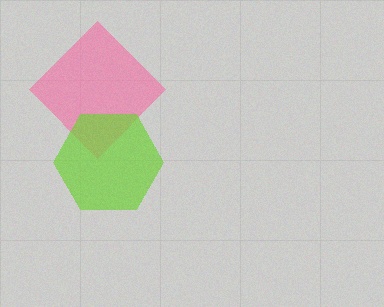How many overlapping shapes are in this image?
There are 2 overlapping shapes in the image.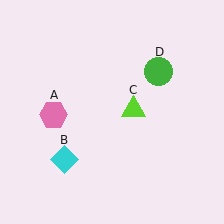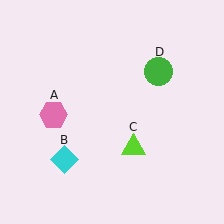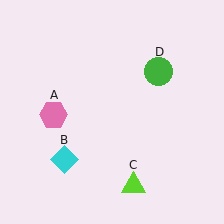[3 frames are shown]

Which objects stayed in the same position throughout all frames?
Pink hexagon (object A) and cyan diamond (object B) and green circle (object D) remained stationary.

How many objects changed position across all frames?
1 object changed position: lime triangle (object C).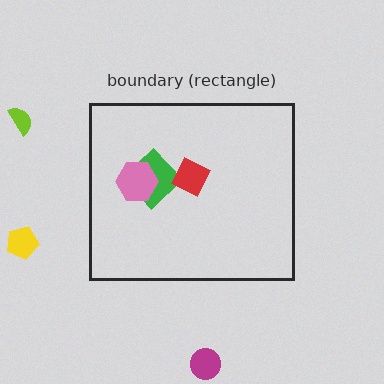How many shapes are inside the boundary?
4 inside, 3 outside.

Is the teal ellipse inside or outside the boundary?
Inside.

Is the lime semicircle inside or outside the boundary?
Outside.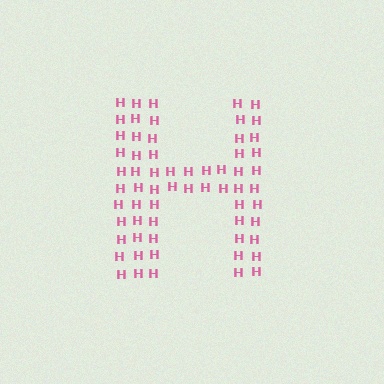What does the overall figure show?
The overall figure shows the letter H.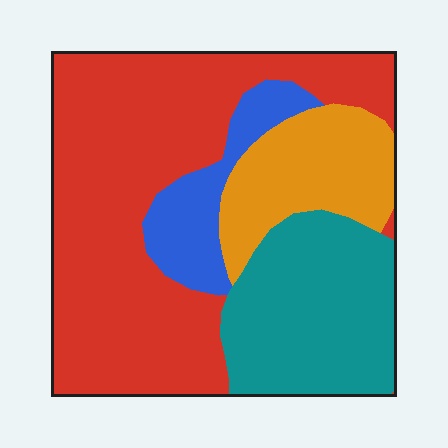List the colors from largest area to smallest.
From largest to smallest: red, teal, orange, blue.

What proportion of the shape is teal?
Teal covers about 25% of the shape.